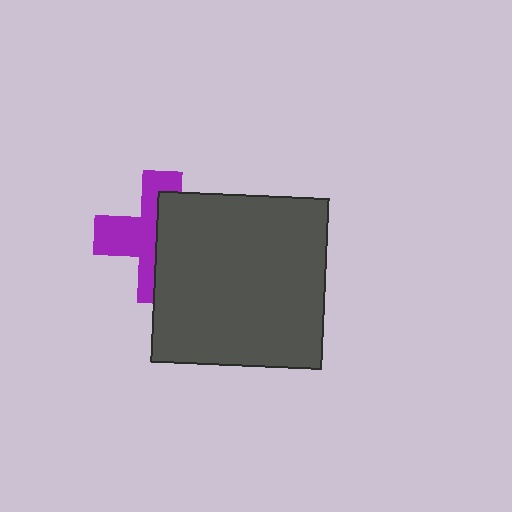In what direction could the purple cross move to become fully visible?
The purple cross could move left. That would shift it out from behind the dark gray square entirely.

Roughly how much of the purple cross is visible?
About half of it is visible (roughly 49%).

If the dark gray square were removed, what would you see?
You would see the complete purple cross.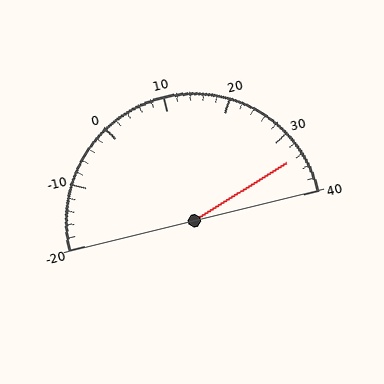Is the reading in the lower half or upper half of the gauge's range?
The reading is in the upper half of the range (-20 to 40).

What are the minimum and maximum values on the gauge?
The gauge ranges from -20 to 40.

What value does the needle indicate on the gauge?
The needle indicates approximately 34.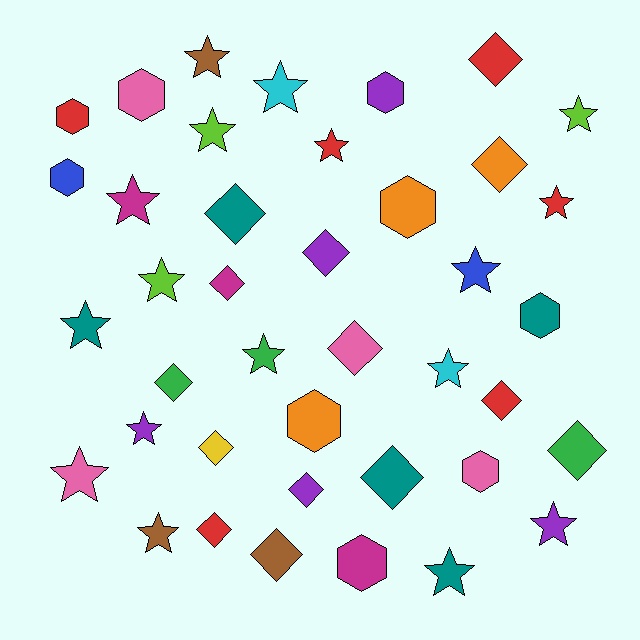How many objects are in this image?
There are 40 objects.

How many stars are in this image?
There are 17 stars.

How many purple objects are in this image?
There are 5 purple objects.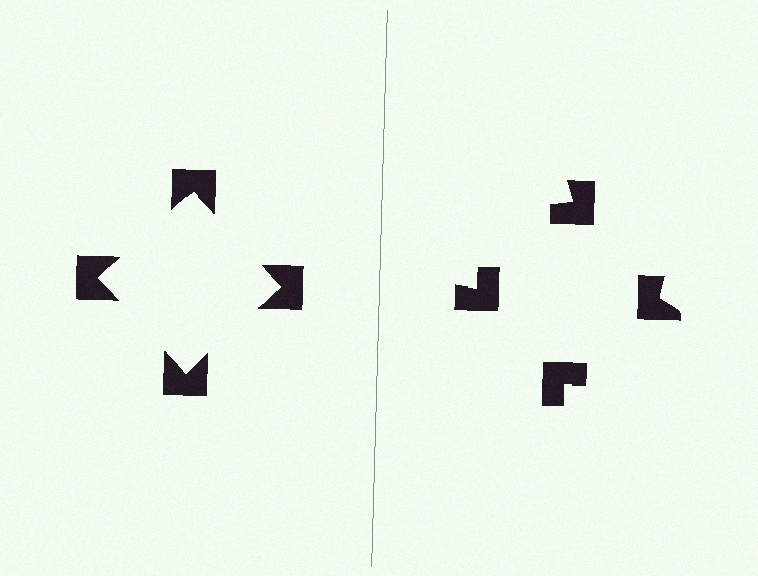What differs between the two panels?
The notched squares are positioned identically on both sides; only the wedge orientations differ. On the left they align to a square; on the right they are misaligned.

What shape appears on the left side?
An illusory square.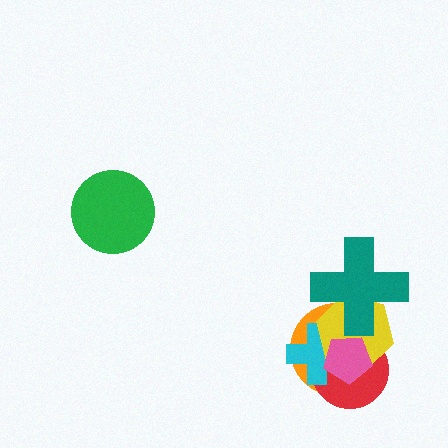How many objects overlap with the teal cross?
2 objects overlap with the teal cross.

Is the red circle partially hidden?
Yes, it is partially covered by another shape.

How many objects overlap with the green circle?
0 objects overlap with the green circle.